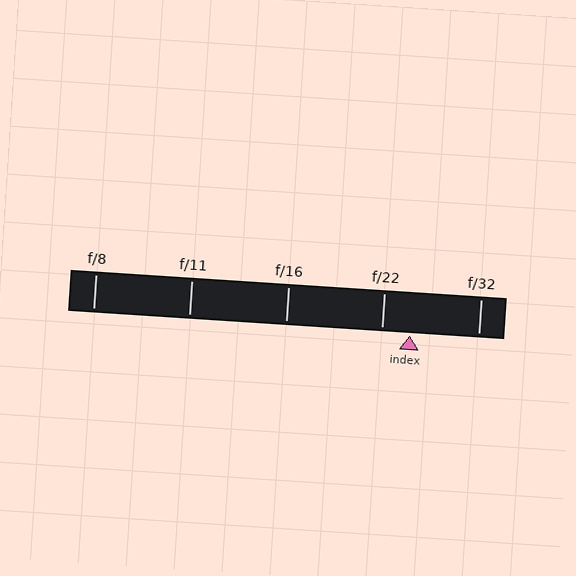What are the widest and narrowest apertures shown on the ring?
The widest aperture shown is f/8 and the narrowest is f/32.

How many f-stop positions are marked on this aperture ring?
There are 5 f-stop positions marked.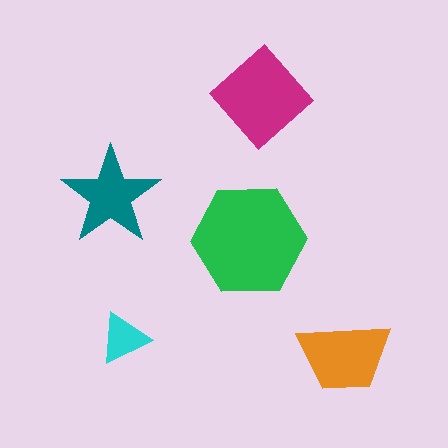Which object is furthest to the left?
The teal star is leftmost.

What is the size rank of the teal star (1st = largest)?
4th.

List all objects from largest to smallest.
The green hexagon, the magenta diamond, the orange trapezoid, the teal star, the cyan triangle.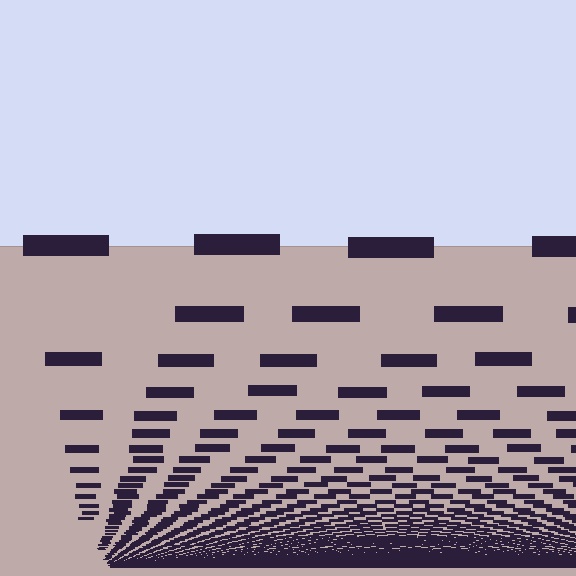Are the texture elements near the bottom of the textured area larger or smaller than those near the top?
Smaller. The gradient is inverted — elements near the bottom are smaller and denser.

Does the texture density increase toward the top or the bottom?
Density increases toward the bottom.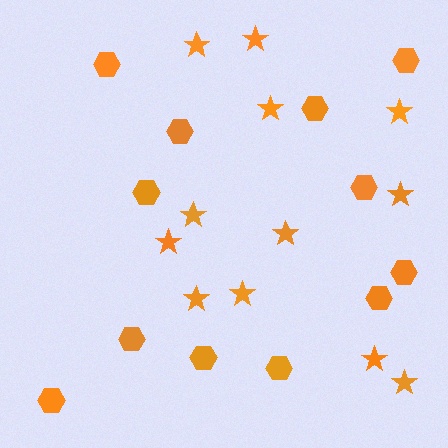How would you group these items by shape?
There are 2 groups: one group of hexagons (12) and one group of stars (12).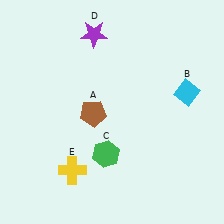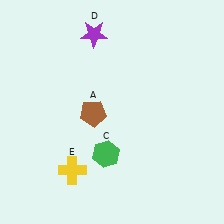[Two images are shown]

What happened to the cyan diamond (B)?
The cyan diamond (B) was removed in Image 2. It was in the top-right area of Image 1.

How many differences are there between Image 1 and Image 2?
There is 1 difference between the two images.